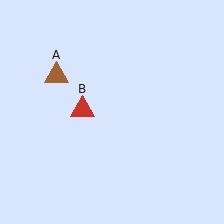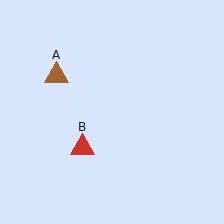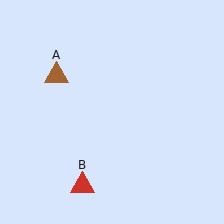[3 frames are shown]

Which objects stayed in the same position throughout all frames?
Brown triangle (object A) remained stationary.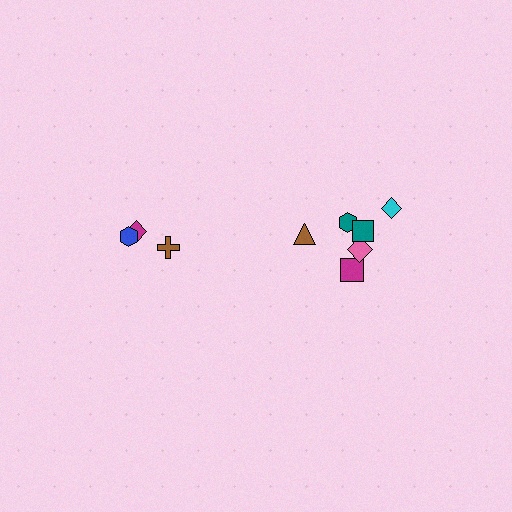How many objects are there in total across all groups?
There are 9 objects.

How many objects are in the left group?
There are 3 objects.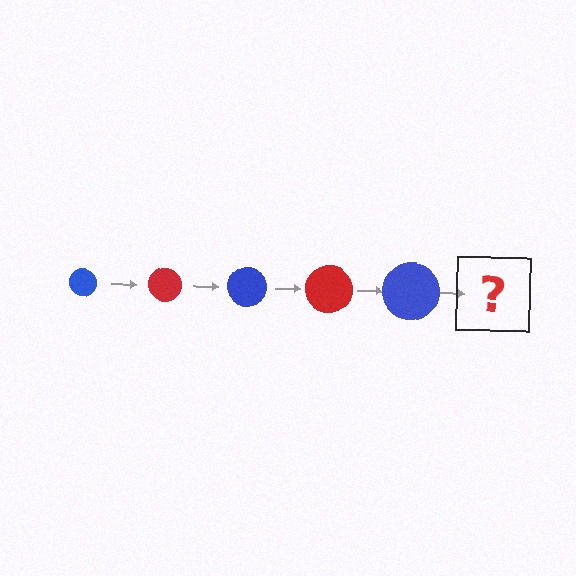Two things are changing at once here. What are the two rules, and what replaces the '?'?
The two rules are that the circle grows larger each step and the color cycles through blue and red. The '?' should be a red circle, larger than the previous one.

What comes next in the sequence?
The next element should be a red circle, larger than the previous one.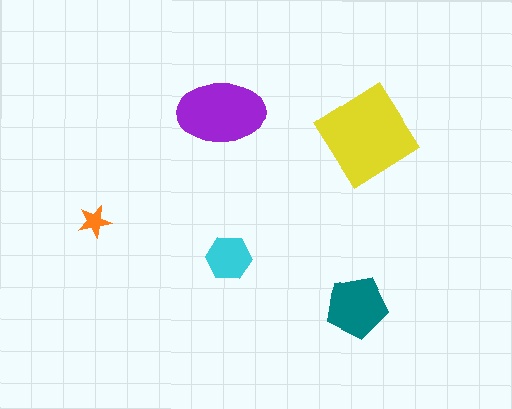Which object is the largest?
The yellow diamond.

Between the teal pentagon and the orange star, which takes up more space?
The teal pentagon.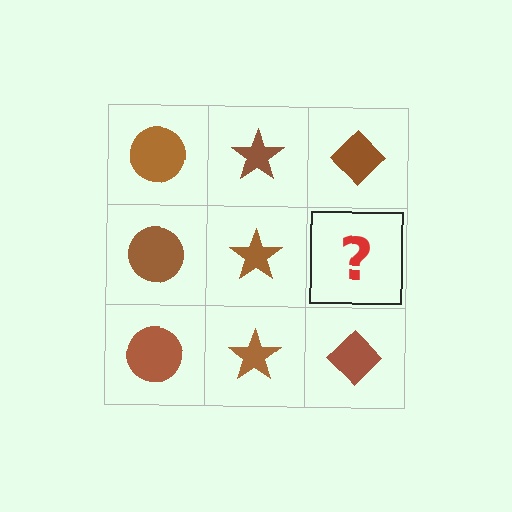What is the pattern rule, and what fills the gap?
The rule is that each column has a consistent shape. The gap should be filled with a brown diamond.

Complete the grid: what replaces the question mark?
The question mark should be replaced with a brown diamond.